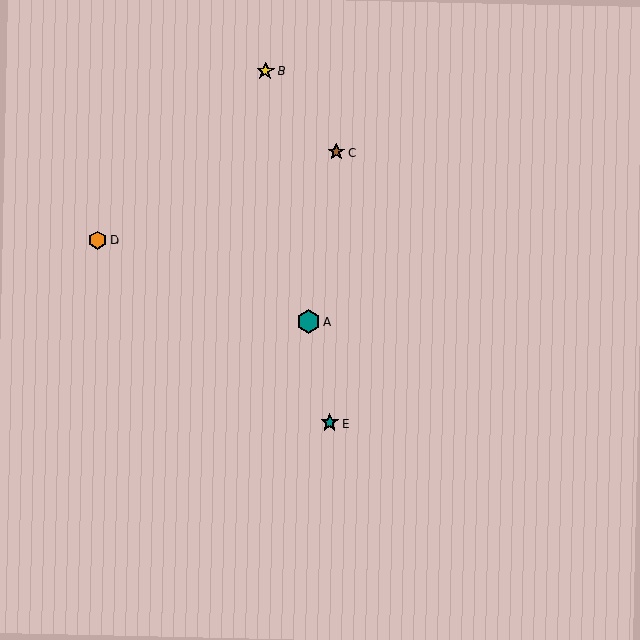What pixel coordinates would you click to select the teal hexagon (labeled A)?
Click at (308, 322) to select the teal hexagon A.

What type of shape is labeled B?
Shape B is a yellow star.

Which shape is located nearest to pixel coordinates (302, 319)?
The teal hexagon (labeled A) at (308, 322) is nearest to that location.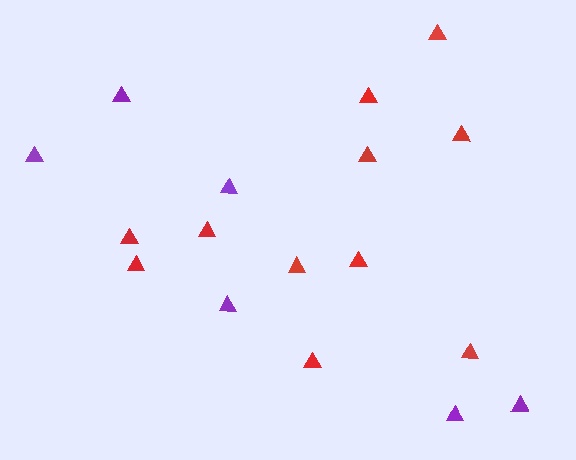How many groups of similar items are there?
There are 2 groups: one group of red triangles (11) and one group of purple triangles (6).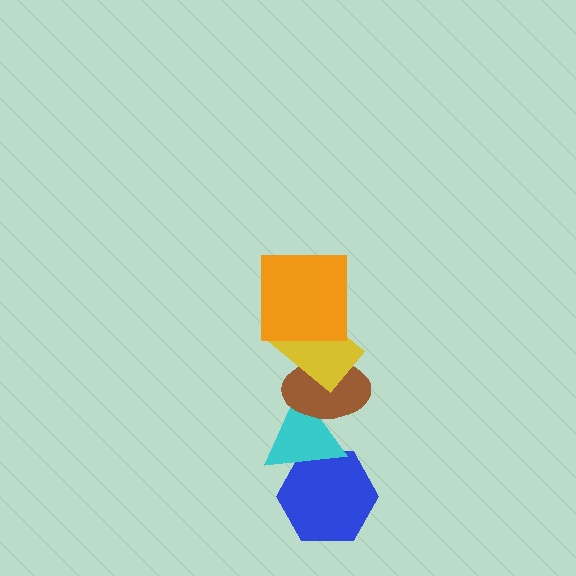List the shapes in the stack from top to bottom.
From top to bottom: the orange square, the yellow rectangle, the brown ellipse, the cyan triangle, the blue hexagon.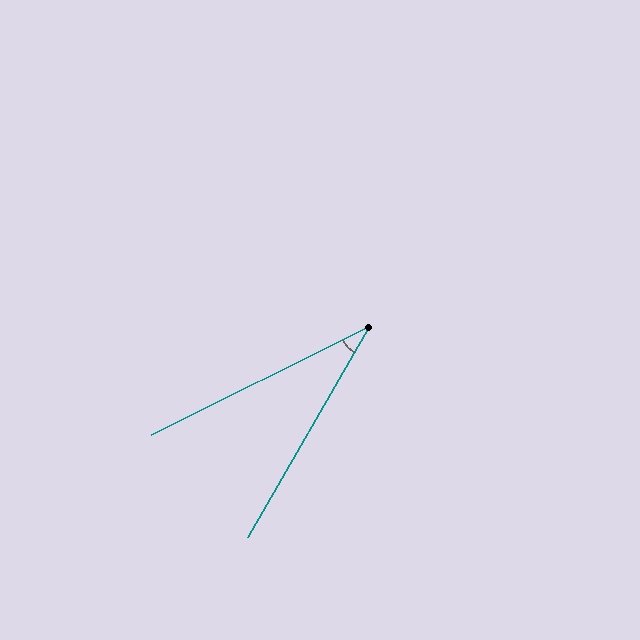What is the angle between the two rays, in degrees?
Approximately 34 degrees.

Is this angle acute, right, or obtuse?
It is acute.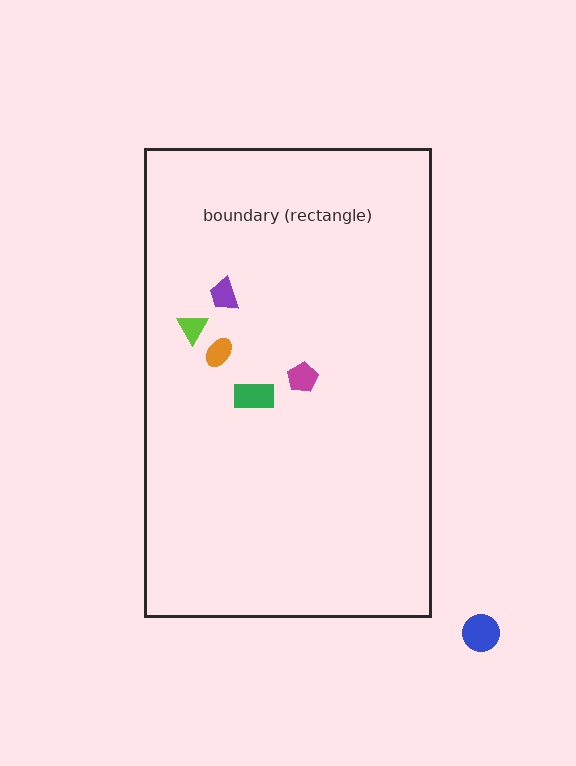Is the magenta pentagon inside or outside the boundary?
Inside.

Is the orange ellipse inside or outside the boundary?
Inside.